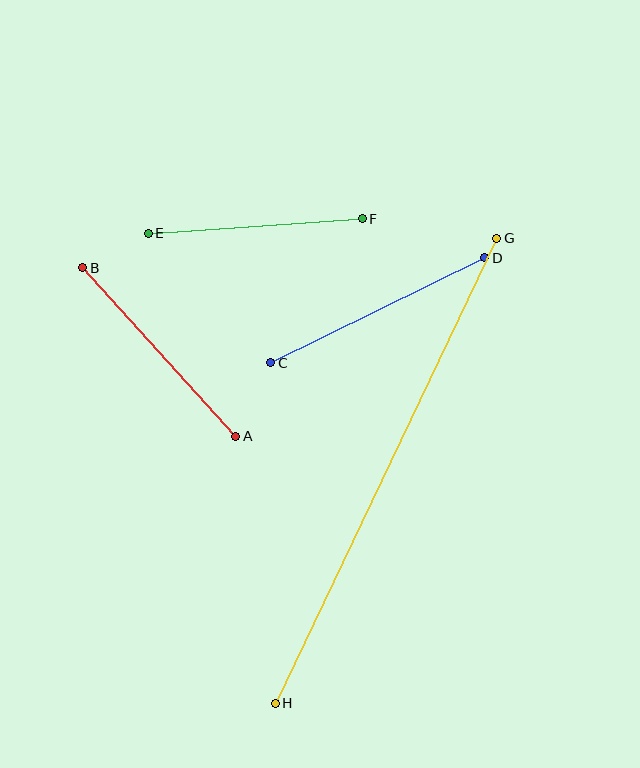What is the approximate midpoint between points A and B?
The midpoint is at approximately (159, 352) pixels.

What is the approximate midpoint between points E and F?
The midpoint is at approximately (255, 226) pixels.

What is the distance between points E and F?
The distance is approximately 215 pixels.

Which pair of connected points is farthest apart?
Points G and H are farthest apart.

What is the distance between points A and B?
The distance is approximately 228 pixels.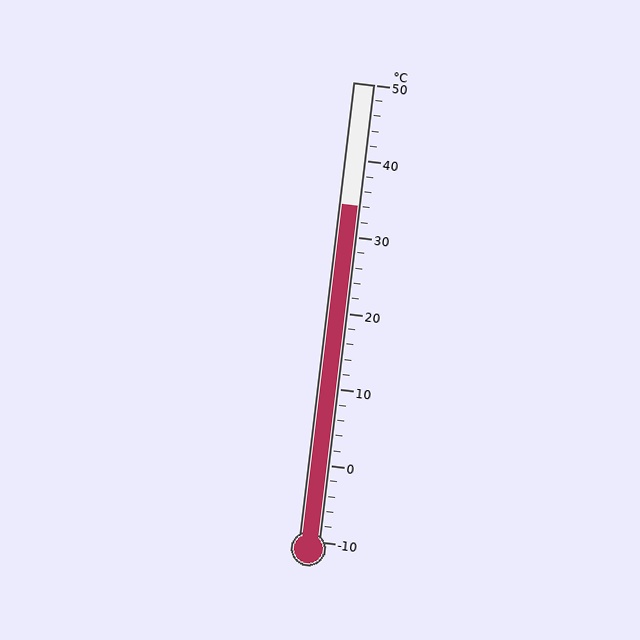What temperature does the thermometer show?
The thermometer shows approximately 34°C.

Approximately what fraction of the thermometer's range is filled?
The thermometer is filled to approximately 75% of its range.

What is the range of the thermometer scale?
The thermometer scale ranges from -10°C to 50°C.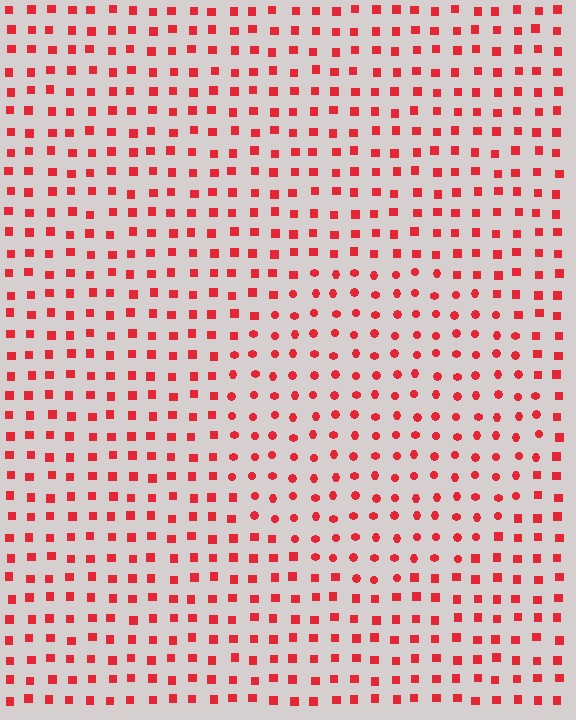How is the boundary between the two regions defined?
The boundary is defined by a change in element shape: circles inside vs. squares outside. All elements share the same color and spacing.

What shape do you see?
I see a circle.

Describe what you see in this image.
The image is filled with small red elements arranged in a uniform grid. A circle-shaped region contains circles, while the surrounding area contains squares. The boundary is defined purely by the change in element shape.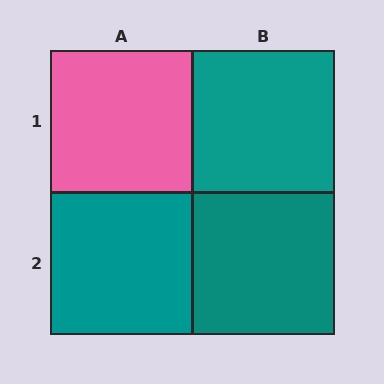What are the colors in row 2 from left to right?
Teal, teal.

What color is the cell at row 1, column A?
Pink.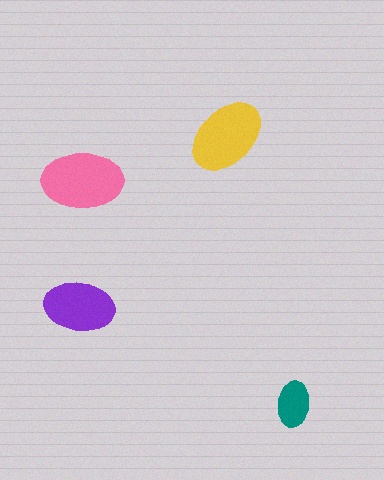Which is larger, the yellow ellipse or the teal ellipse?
The yellow one.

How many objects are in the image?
There are 4 objects in the image.